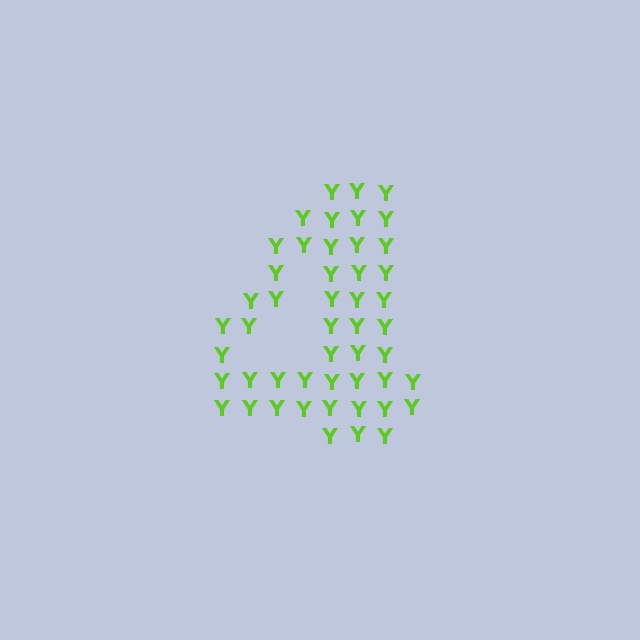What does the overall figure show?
The overall figure shows the digit 4.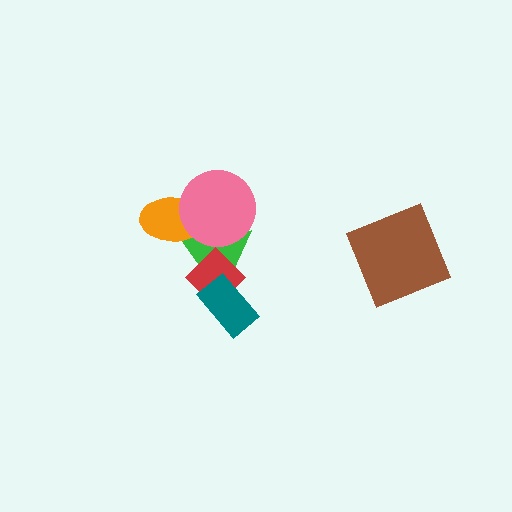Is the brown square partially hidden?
No, no other shape covers it.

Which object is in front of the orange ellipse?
The pink circle is in front of the orange ellipse.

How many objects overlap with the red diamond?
2 objects overlap with the red diamond.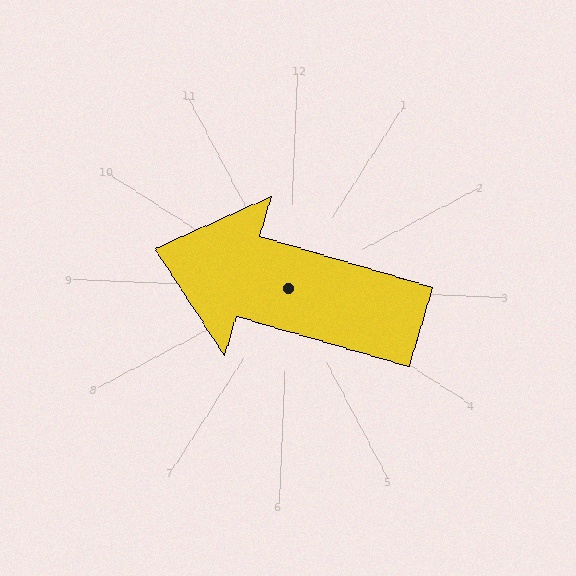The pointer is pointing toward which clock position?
Roughly 9 o'clock.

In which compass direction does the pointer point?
West.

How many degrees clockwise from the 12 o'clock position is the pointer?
Approximately 284 degrees.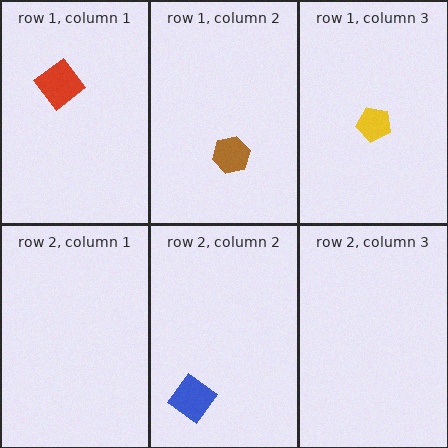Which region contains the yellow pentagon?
The row 1, column 3 region.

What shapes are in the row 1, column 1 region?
The red diamond.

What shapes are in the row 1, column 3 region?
The yellow pentagon.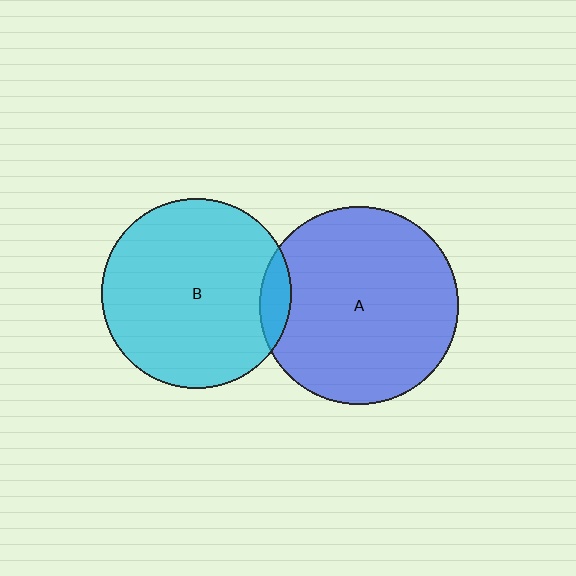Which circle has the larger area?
Circle A (blue).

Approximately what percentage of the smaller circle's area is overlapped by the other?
Approximately 10%.